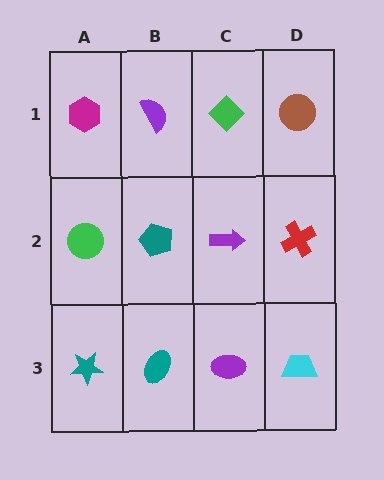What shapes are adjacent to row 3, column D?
A red cross (row 2, column D), a purple ellipse (row 3, column C).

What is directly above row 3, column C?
A purple arrow.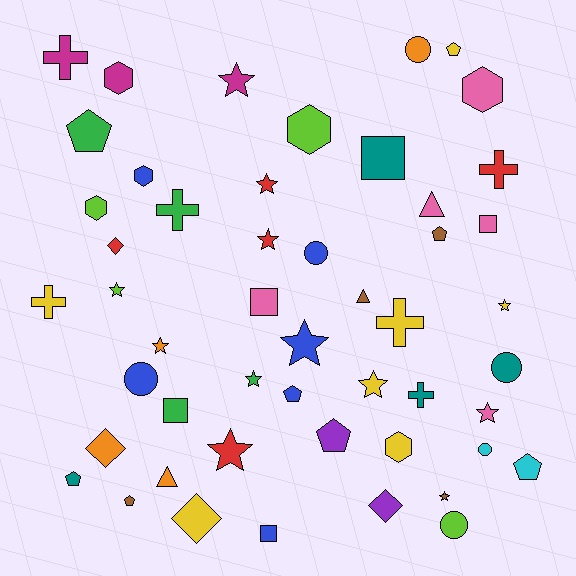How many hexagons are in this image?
There are 6 hexagons.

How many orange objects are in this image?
There are 4 orange objects.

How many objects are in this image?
There are 50 objects.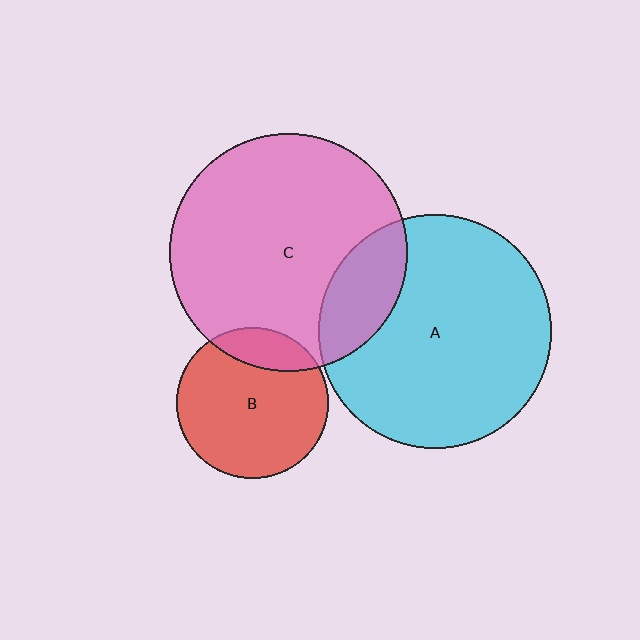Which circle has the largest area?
Circle C (pink).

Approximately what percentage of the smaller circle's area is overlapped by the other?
Approximately 20%.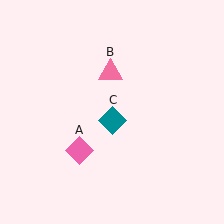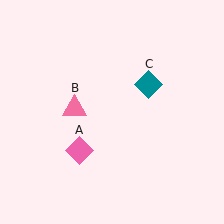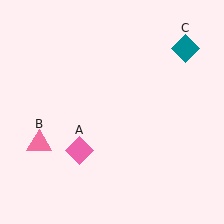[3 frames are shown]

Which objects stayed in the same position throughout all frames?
Pink diamond (object A) remained stationary.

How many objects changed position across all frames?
2 objects changed position: pink triangle (object B), teal diamond (object C).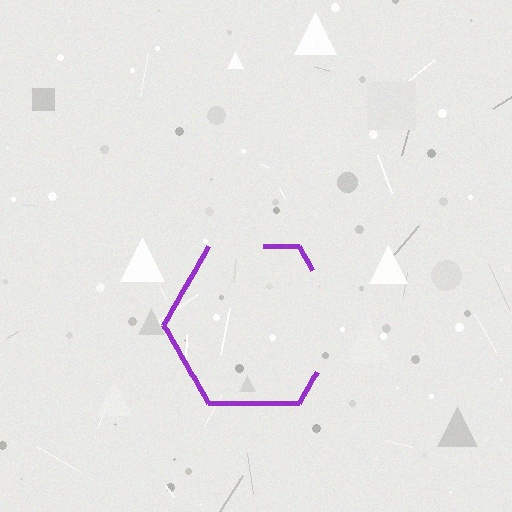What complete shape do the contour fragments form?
The contour fragments form a hexagon.